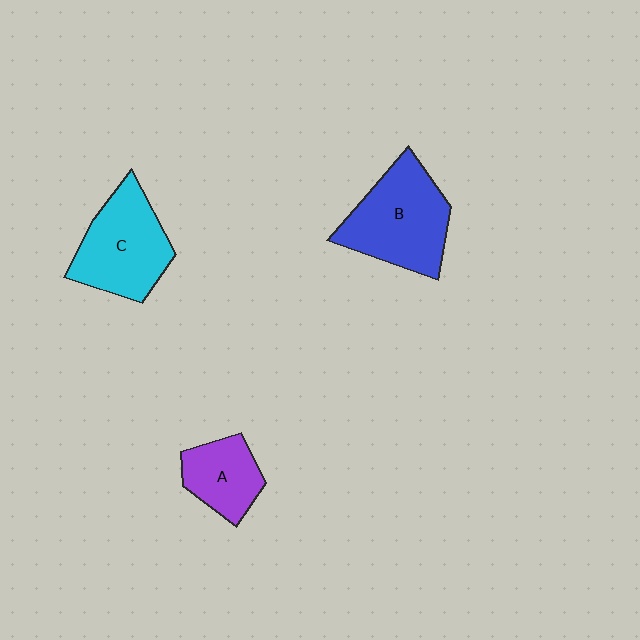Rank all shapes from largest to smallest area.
From largest to smallest: B (blue), C (cyan), A (purple).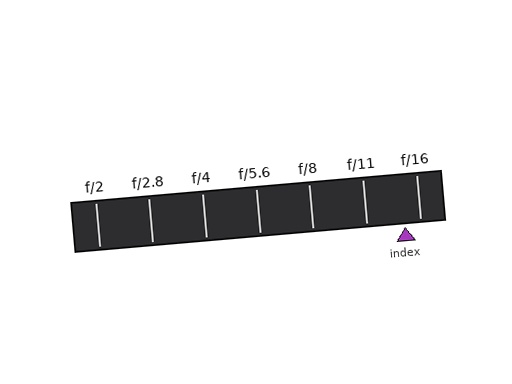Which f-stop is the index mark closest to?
The index mark is closest to f/16.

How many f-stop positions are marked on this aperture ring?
There are 7 f-stop positions marked.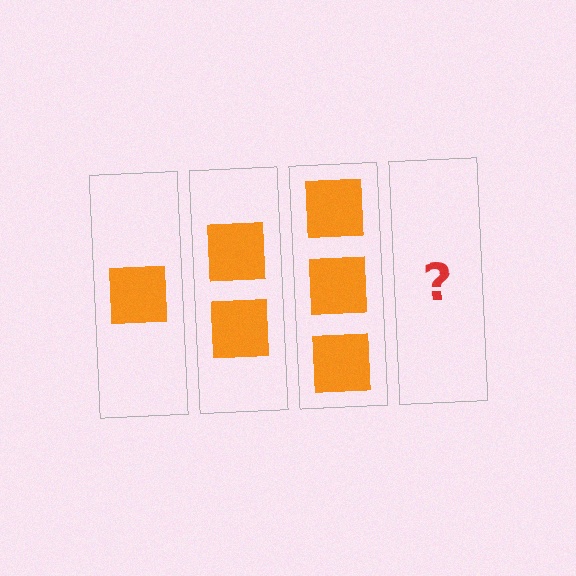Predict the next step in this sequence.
The next step is 4 squares.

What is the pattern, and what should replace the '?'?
The pattern is that each step adds one more square. The '?' should be 4 squares.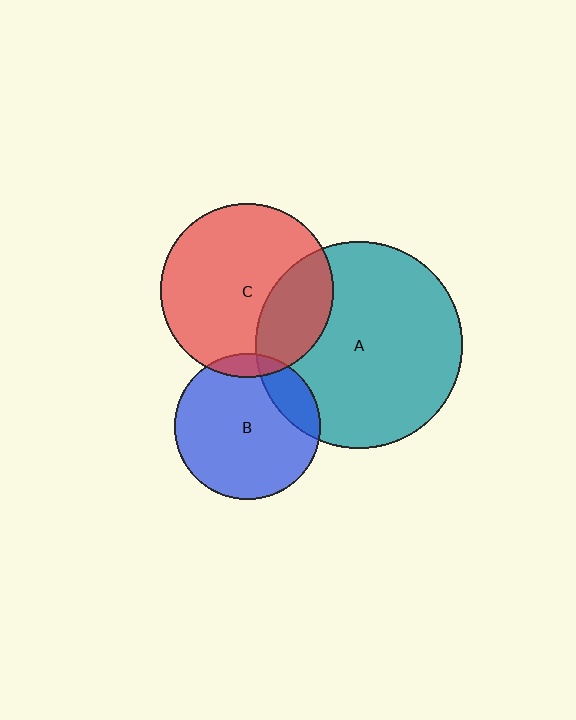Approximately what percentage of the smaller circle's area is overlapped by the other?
Approximately 10%.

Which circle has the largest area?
Circle A (teal).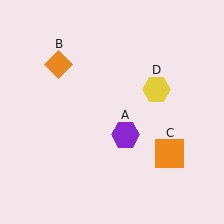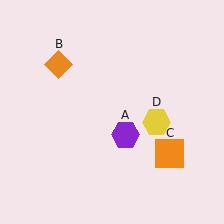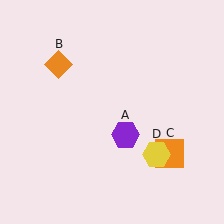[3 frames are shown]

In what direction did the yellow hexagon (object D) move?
The yellow hexagon (object D) moved down.